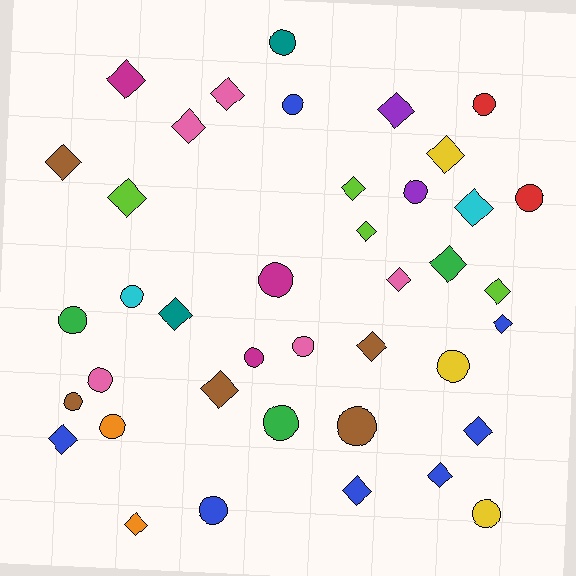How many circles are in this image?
There are 18 circles.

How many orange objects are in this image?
There are 2 orange objects.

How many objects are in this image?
There are 40 objects.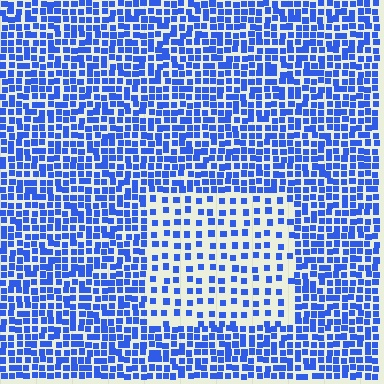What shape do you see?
I see a rectangle.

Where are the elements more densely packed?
The elements are more densely packed outside the rectangle boundary.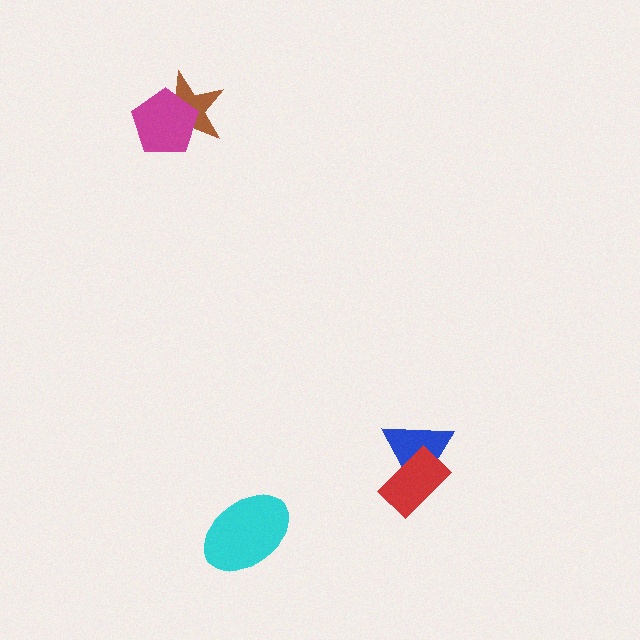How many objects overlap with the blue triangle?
1 object overlaps with the blue triangle.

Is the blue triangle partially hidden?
Yes, it is partially covered by another shape.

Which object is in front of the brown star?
The magenta pentagon is in front of the brown star.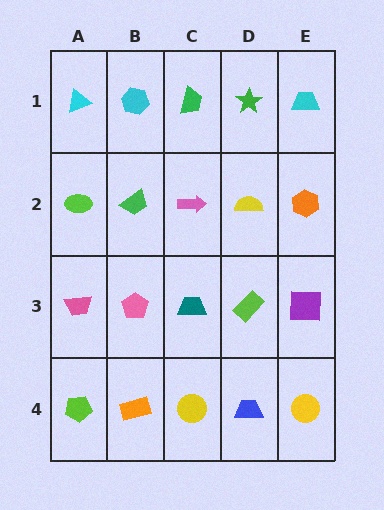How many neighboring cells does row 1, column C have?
3.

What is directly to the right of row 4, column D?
A yellow circle.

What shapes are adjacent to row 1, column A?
A lime ellipse (row 2, column A), a cyan hexagon (row 1, column B).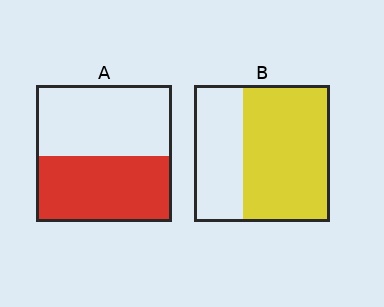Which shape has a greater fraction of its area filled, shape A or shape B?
Shape B.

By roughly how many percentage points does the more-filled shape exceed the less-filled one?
By roughly 15 percentage points (B over A).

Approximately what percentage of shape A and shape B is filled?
A is approximately 50% and B is approximately 65%.